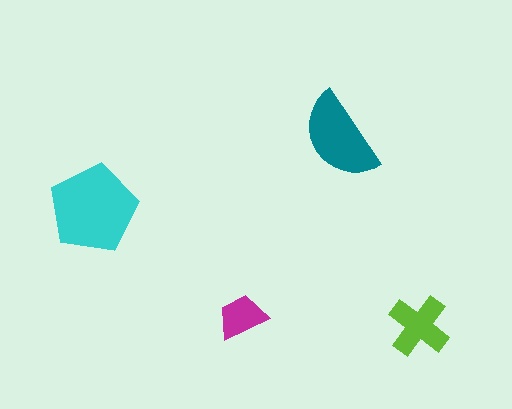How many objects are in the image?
There are 4 objects in the image.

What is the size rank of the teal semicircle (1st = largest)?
2nd.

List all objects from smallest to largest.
The magenta trapezoid, the lime cross, the teal semicircle, the cyan pentagon.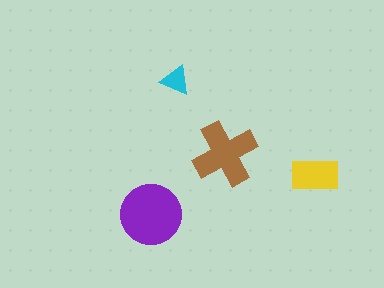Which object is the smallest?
The cyan triangle.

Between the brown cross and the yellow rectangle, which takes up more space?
The brown cross.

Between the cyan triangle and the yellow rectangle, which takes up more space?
The yellow rectangle.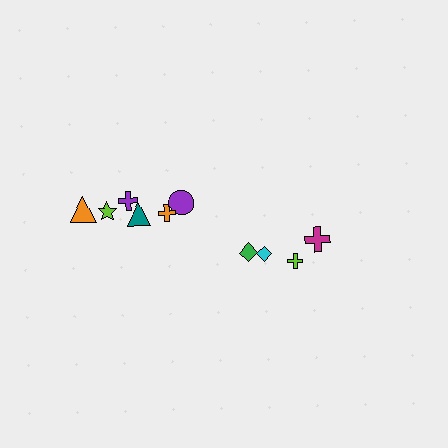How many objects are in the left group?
There are 6 objects.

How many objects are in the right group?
There are 4 objects.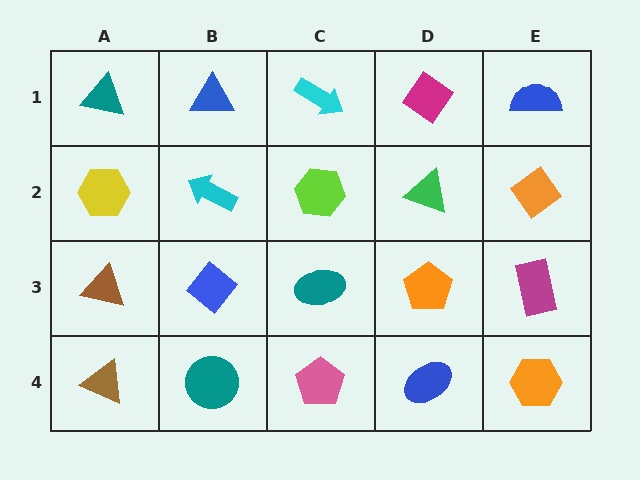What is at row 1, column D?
A magenta diamond.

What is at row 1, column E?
A blue semicircle.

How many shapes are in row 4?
5 shapes.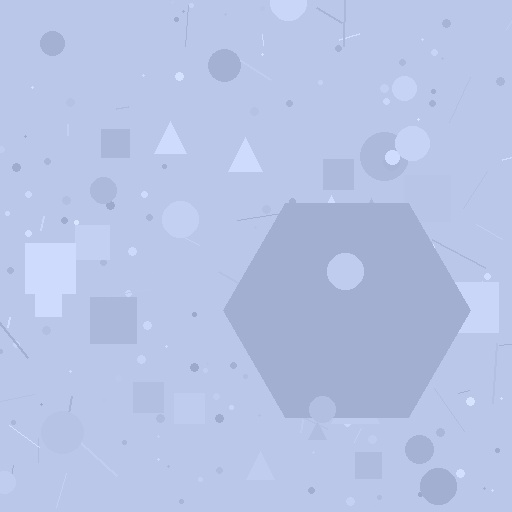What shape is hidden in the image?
A hexagon is hidden in the image.